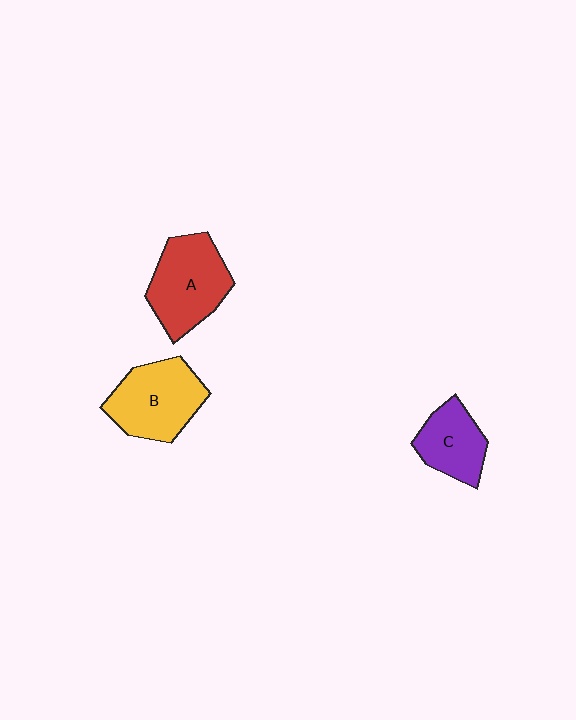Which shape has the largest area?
Shape A (red).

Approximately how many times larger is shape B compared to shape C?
Approximately 1.4 times.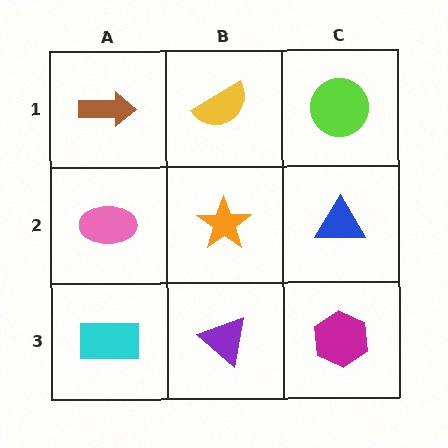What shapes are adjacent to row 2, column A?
A brown arrow (row 1, column A), a cyan rectangle (row 3, column A), an orange star (row 2, column B).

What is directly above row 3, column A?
A pink ellipse.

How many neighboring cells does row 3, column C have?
2.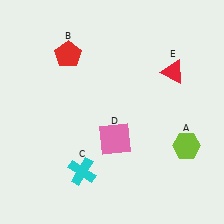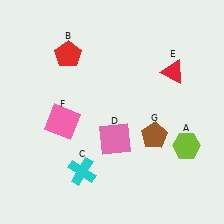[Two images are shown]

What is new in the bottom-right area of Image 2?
A brown pentagon (G) was added in the bottom-right area of Image 2.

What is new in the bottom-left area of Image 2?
A pink square (F) was added in the bottom-left area of Image 2.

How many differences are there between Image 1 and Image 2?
There are 2 differences between the two images.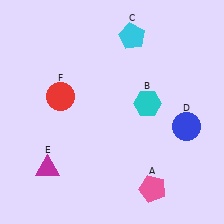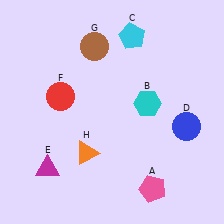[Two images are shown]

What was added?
A brown circle (G), an orange triangle (H) were added in Image 2.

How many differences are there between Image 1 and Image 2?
There are 2 differences between the two images.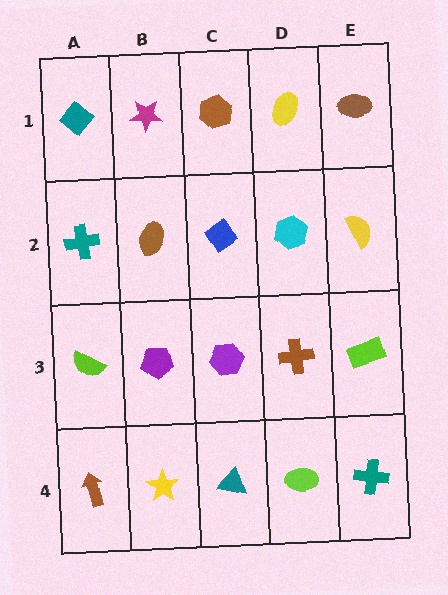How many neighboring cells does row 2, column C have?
4.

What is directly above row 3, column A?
A teal cross.